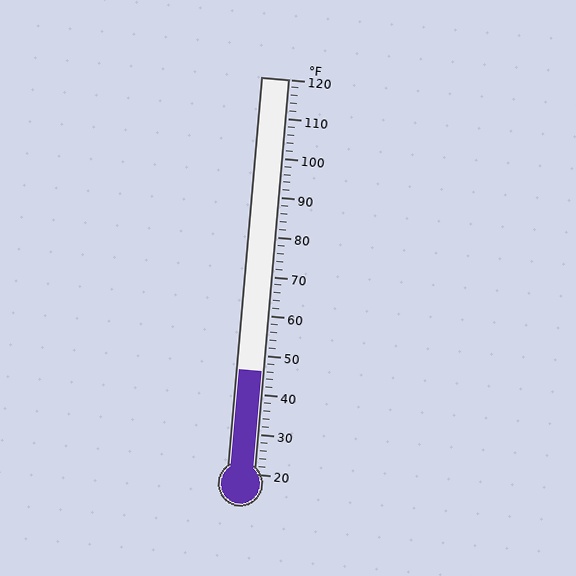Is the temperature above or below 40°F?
The temperature is above 40°F.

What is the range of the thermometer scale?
The thermometer scale ranges from 20°F to 120°F.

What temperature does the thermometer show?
The thermometer shows approximately 46°F.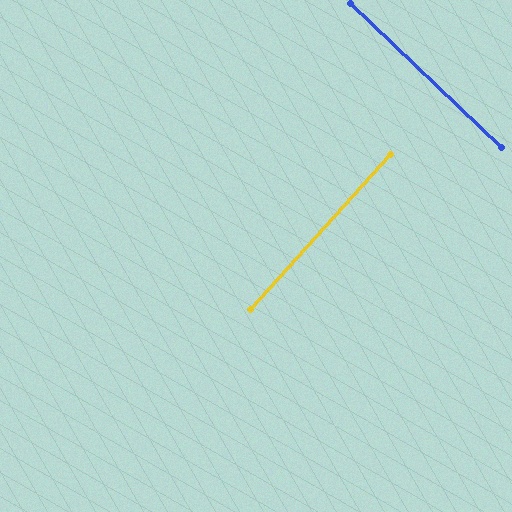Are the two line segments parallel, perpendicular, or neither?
Perpendicular — they meet at approximately 88°.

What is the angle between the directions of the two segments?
Approximately 88 degrees.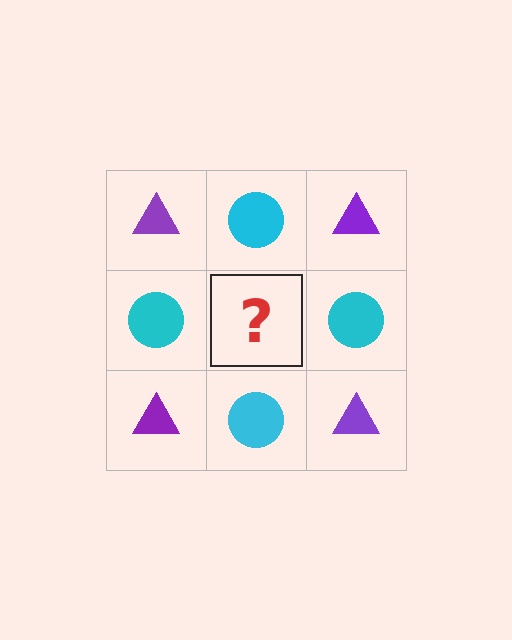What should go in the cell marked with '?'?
The missing cell should contain a purple triangle.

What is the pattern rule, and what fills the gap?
The rule is that it alternates purple triangle and cyan circle in a checkerboard pattern. The gap should be filled with a purple triangle.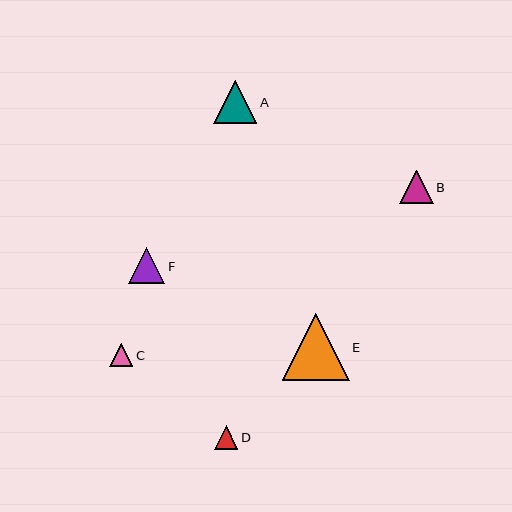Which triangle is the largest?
Triangle E is the largest with a size of approximately 67 pixels.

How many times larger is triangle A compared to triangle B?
Triangle A is approximately 1.3 times the size of triangle B.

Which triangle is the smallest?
Triangle C is the smallest with a size of approximately 23 pixels.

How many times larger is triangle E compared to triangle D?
Triangle E is approximately 2.9 times the size of triangle D.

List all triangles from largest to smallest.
From largest to smallest: E, A, F, B, D, C.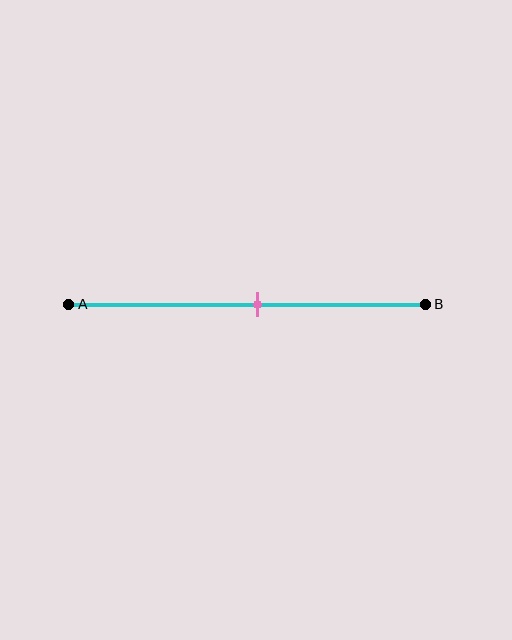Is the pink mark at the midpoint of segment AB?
Yes, the mark is approximately at the midpoint.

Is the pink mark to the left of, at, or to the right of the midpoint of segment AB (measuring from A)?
The pink mark is approximately at the midpoint of segment AB.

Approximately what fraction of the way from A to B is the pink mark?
The pink mark is approximately 55% of the way from A to B.